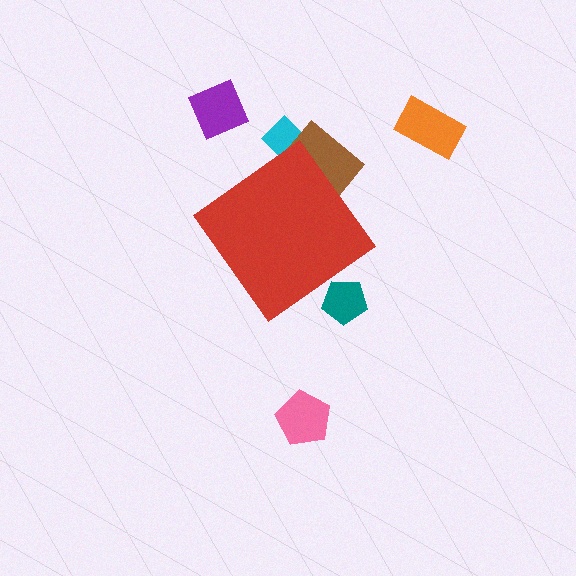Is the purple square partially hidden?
No, the purple square is fully visible.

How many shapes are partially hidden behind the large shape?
3 shapes are partially hidden.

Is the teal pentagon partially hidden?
Yes, the teal pentagon is partially hidden behind the red diamond.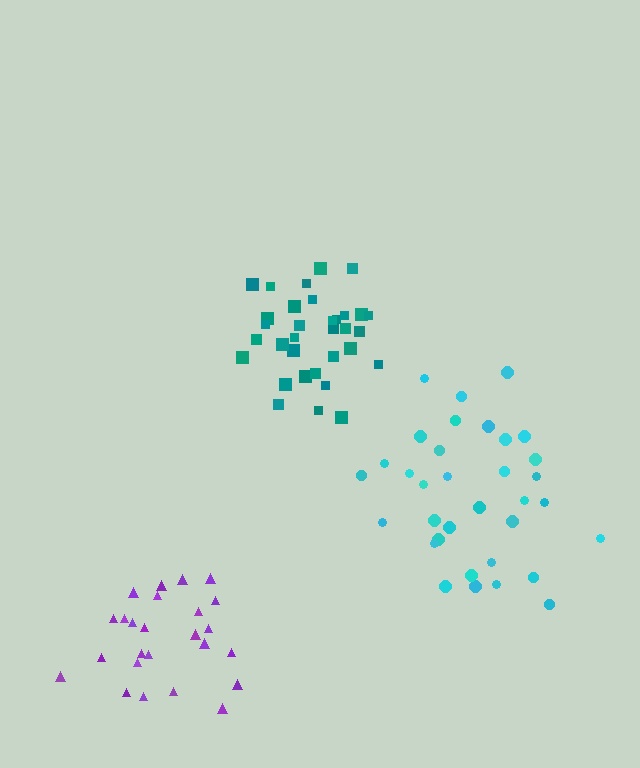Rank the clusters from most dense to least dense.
teal, purple, cyan.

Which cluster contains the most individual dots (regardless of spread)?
Cyan (34).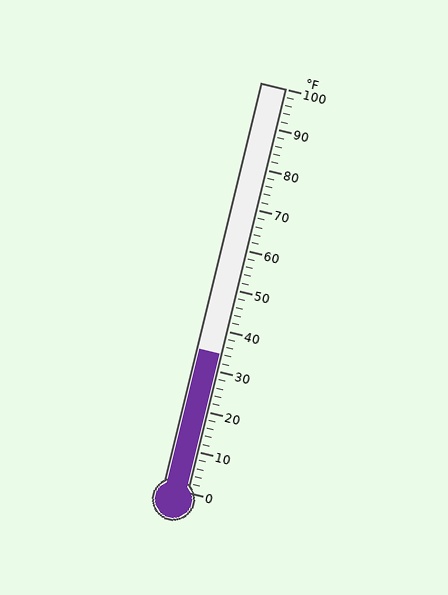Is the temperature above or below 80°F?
The temperature is below 80°F.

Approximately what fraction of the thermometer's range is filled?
The thermometer is filled to approximately 35% of its range.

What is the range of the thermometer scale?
The thermometer scale ranges from 0°F to 100°F.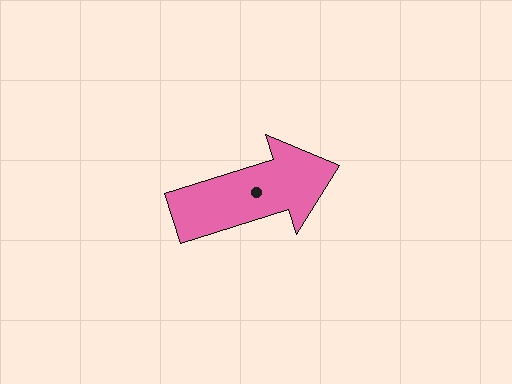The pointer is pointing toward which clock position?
Roughly 2 o'clock.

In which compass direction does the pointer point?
East.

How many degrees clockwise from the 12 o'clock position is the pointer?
Approximately 73 degrees.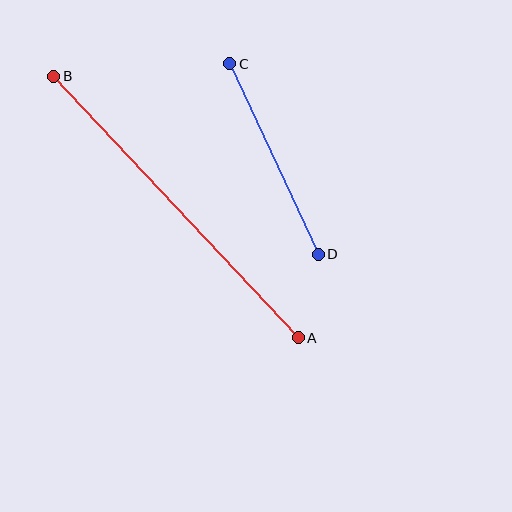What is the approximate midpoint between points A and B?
The midpoint is at approximately (176, 207) pixels.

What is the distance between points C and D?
The distance is approximately 210 pixels.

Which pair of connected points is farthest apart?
Points A and B are farthest apart.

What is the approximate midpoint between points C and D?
The midpoint is at approximately (274, 159) pixels.